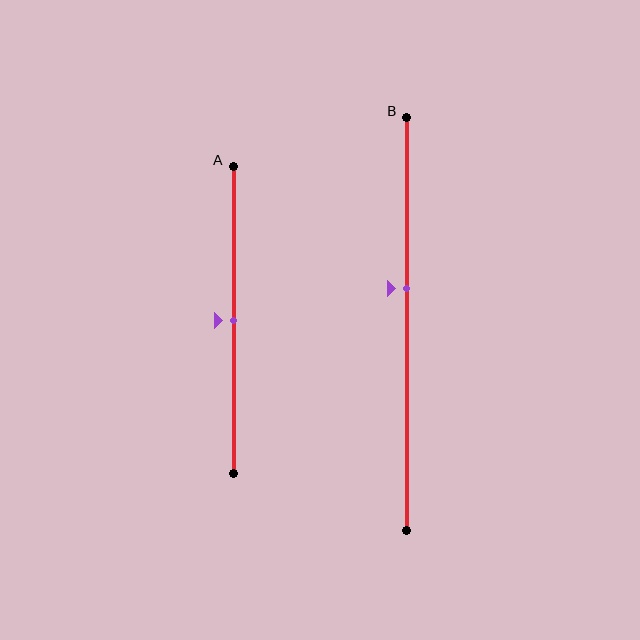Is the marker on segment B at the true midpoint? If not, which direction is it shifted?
No, the marker on segment B is shifted upward by about 9% of the segment length.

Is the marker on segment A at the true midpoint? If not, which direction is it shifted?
Yes, the marker on segment A is at the true midpoint.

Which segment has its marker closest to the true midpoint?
Segment A has its marker closest to the true midpoint.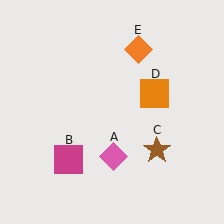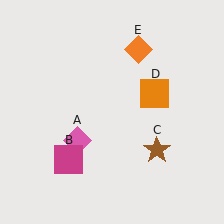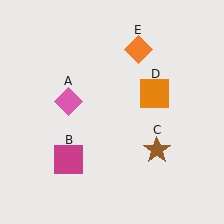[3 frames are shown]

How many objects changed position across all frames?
1 object changed position: pink diamond (object A).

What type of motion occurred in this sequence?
The pink diamond (object A) rotated clockwise around the center of the scene.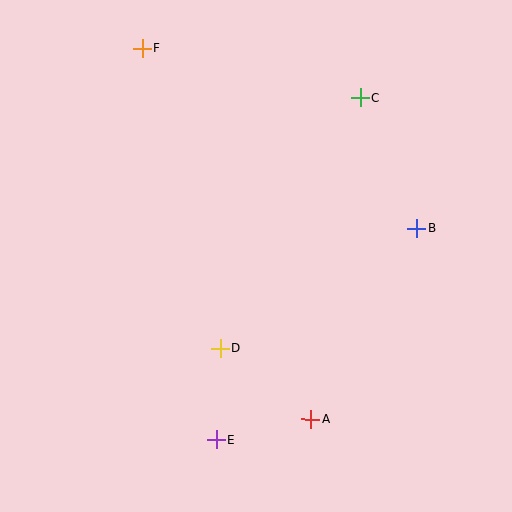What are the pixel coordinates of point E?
Point E is at (217, 439).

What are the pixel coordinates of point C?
Point C is at (360, 98).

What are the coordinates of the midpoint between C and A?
The midpoint between C and A is at (335, 258).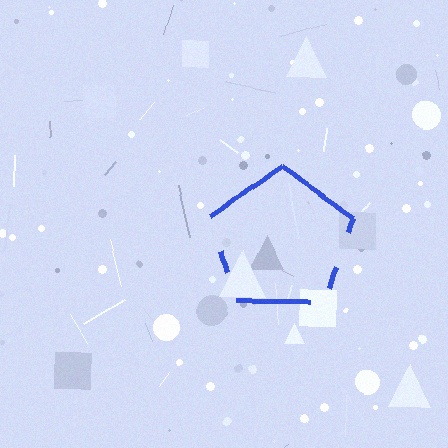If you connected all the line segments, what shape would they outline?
They would outline a pentagon.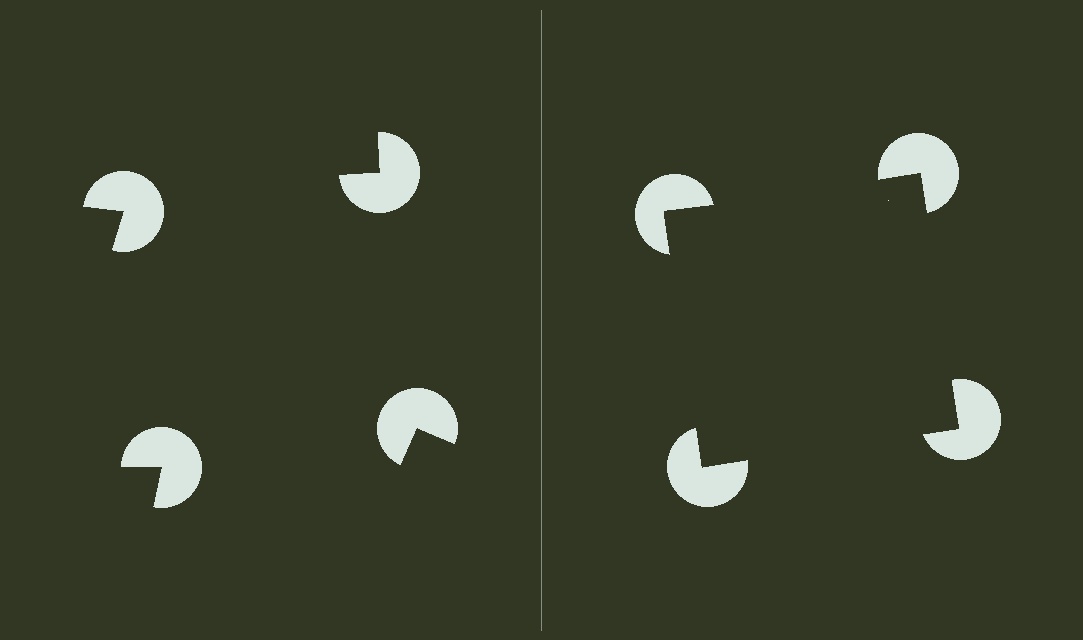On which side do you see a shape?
An illusory square appears on the right side. On the left side the wedge cuts are rotated, so no coherent shape forms.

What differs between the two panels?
The pac-man discs are positioned identically on both sides; only the wedge orientations differ. On the right they align to a square; on the left they are misaligned.